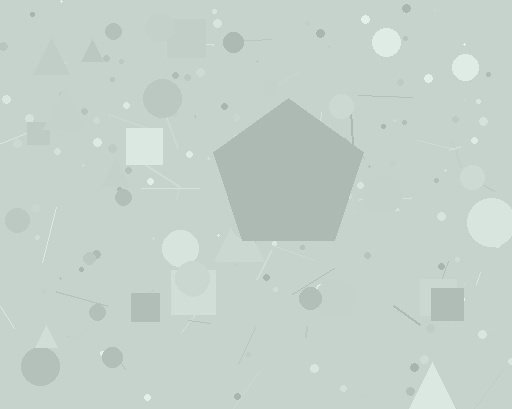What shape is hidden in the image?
A pentagon is hidden in the image.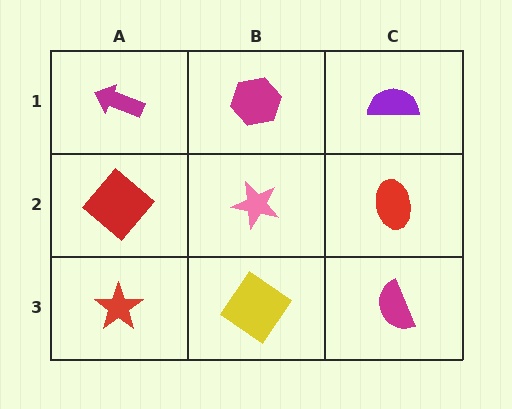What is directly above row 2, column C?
A purple semicircle.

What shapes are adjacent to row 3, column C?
A red ellipse (row 2, column C), a yellow diamond (row 3, column B).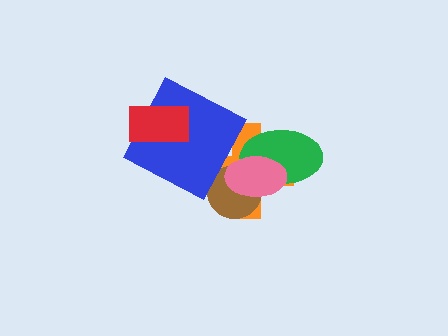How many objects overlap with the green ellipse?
3 objects overlap with the green ellipse.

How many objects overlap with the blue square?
2 objects overlap with the blue square.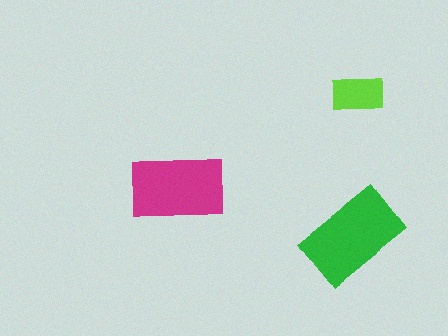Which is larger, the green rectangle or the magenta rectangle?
The green one.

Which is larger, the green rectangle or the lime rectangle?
The green one.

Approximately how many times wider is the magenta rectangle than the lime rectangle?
About 2 times wider.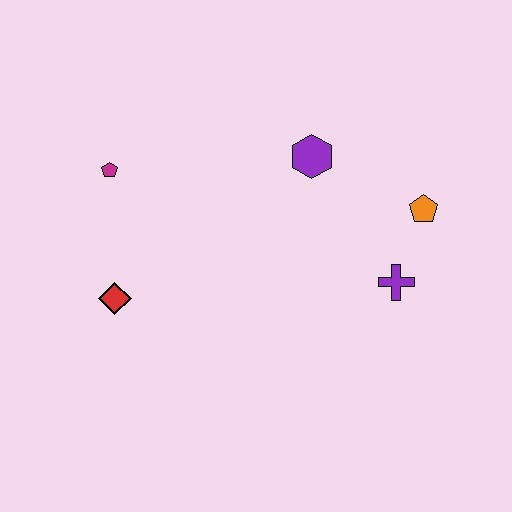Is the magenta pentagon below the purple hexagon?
Yes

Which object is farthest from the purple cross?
The magenta pentagon is farthest from the purple cross.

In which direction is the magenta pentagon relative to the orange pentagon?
The magenta pentagon is to the left of the orange pentagon.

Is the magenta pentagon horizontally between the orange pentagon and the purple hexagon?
No